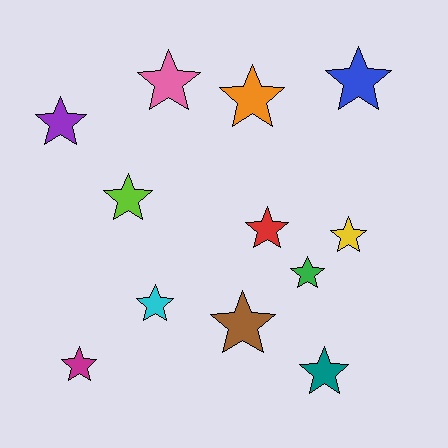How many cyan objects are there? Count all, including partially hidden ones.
There is 1 cyan object.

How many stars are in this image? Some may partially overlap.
There are 12 stars.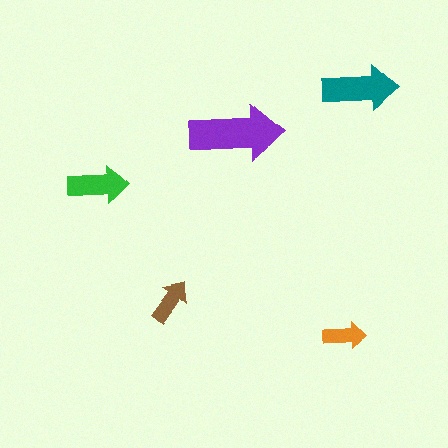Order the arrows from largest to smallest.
the purple one, the teal one, the green one, the brown one, the orange one.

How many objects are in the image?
There are 5 objects in the image.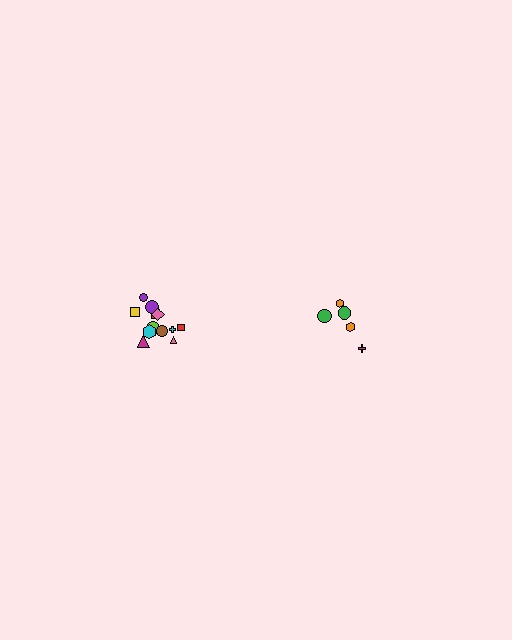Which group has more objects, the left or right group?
The left group.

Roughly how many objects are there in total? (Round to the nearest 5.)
Roughly 15 objects in total.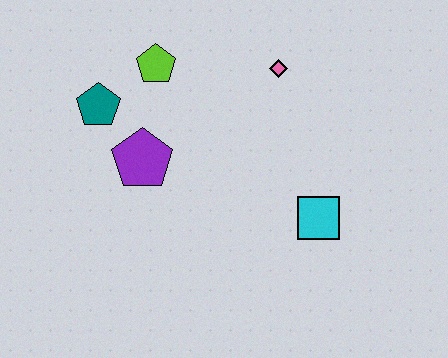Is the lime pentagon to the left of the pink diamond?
Yes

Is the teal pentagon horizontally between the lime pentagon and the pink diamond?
No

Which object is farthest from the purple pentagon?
The cyan square is farthest from the purple pentagon.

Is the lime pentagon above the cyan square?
Yes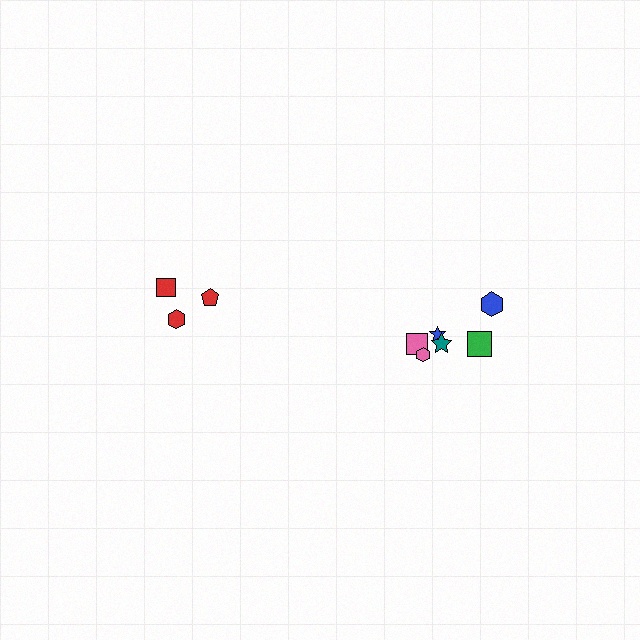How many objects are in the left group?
There are 3 objects.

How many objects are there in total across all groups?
There are 9 objects.